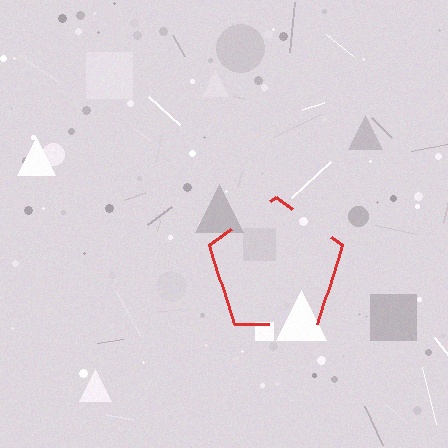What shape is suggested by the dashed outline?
The dashed outline suggests a pentagon.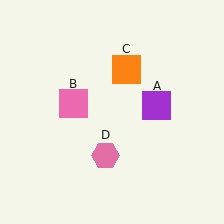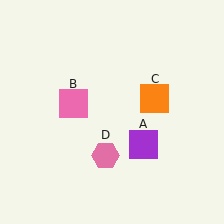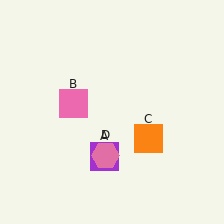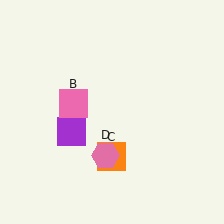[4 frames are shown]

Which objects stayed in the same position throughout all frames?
Pink square (object B) and pink hexagon (object D) remained stationary.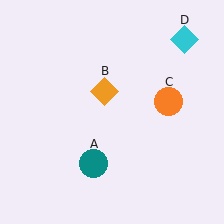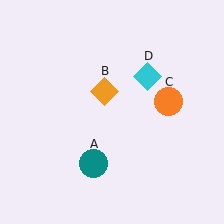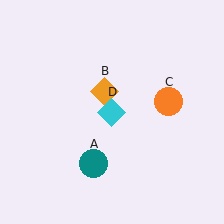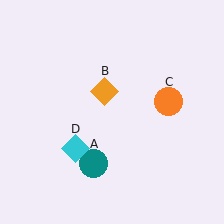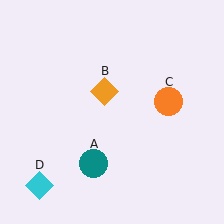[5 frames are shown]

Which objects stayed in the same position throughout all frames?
Teal circle (object A) and orange diamond (object B) and orange circle (object C) remained stationary.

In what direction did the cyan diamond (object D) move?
The cyan diamond (object D) moved down and to the left.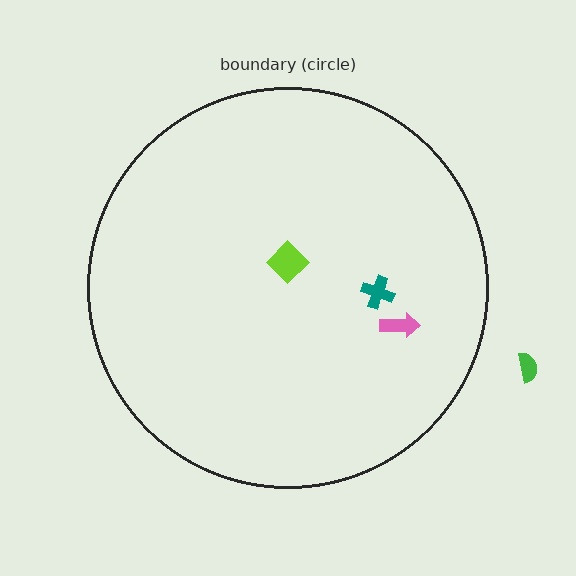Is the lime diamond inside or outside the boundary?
Inside.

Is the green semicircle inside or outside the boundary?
Outside.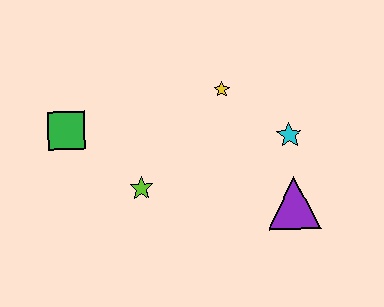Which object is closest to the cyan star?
The purple triangle is closest to the cyan star.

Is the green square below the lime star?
No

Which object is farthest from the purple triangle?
The green square is farthest from the purple triangle.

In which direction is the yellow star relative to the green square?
The yellow star is to the right of the green square.